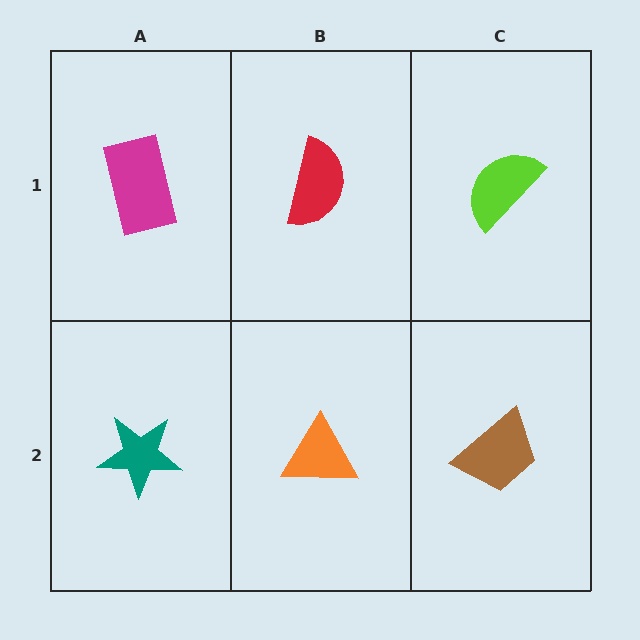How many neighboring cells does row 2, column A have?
2.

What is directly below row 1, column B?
An orange triangle.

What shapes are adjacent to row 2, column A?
A magenta rectangle (row 1, column A), an orange triangle (row 2, column B).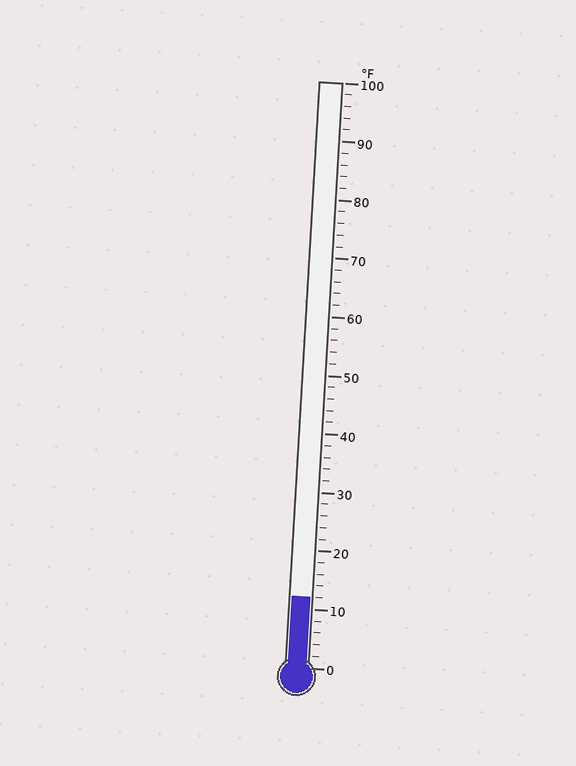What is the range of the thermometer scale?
The thermometer scale ranges from 0°F to 100°F.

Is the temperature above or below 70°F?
The temperature is below 70°F.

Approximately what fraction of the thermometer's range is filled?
The thermometer is filled to approximately 10% of its range.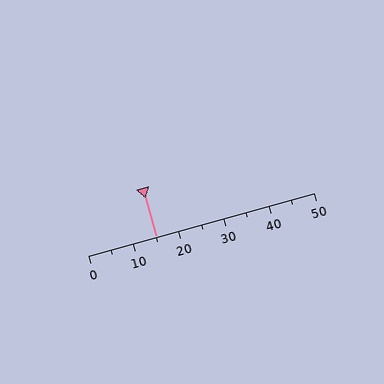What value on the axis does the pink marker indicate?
The marker indicates approximately 15.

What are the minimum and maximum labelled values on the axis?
The axis runs from 0 to 50.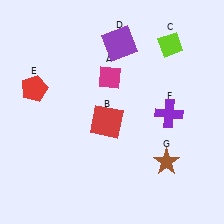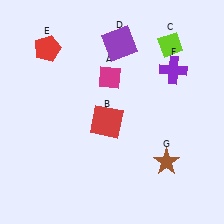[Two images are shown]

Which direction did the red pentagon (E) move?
The red pentagon (E) moved up.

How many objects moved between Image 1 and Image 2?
2 objects moved between the two images.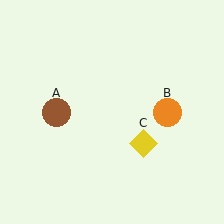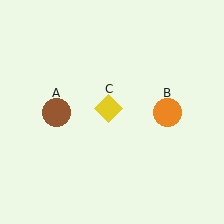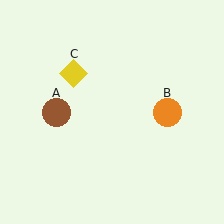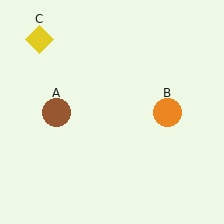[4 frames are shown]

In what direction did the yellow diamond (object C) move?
The yellow diamond (object C) moved up and to the left.